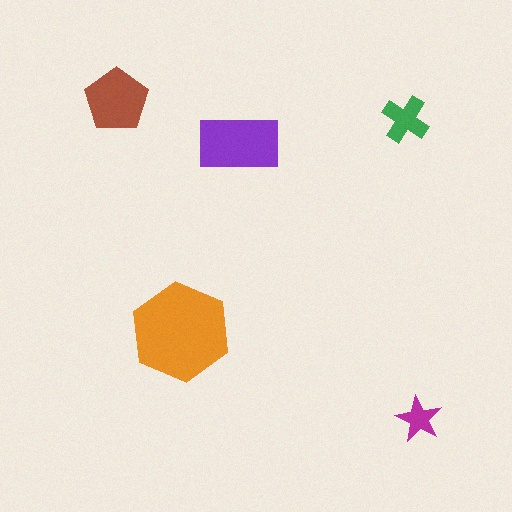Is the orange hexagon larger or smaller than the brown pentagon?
Larger.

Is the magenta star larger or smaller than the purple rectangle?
Smaller.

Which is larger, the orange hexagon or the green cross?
The orange hexagon.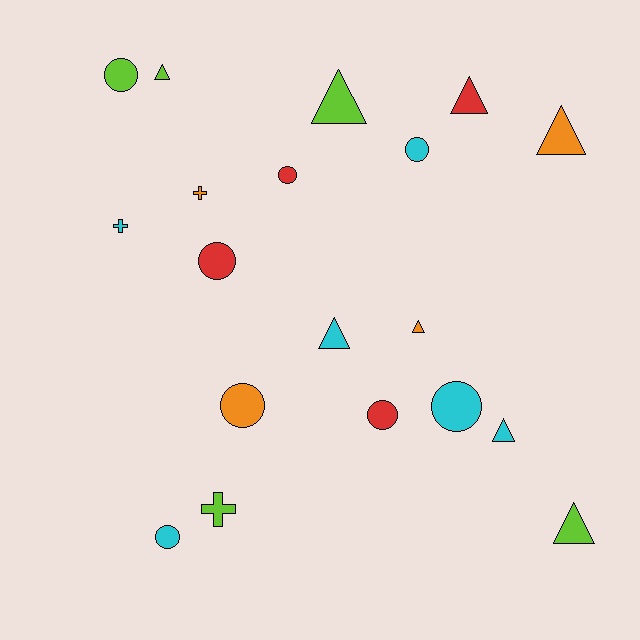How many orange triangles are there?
There are 2 orange triangles.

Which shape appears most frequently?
Circle, with 8 objects.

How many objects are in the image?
There are 19 objects.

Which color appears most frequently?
Cyan, with 6 objects.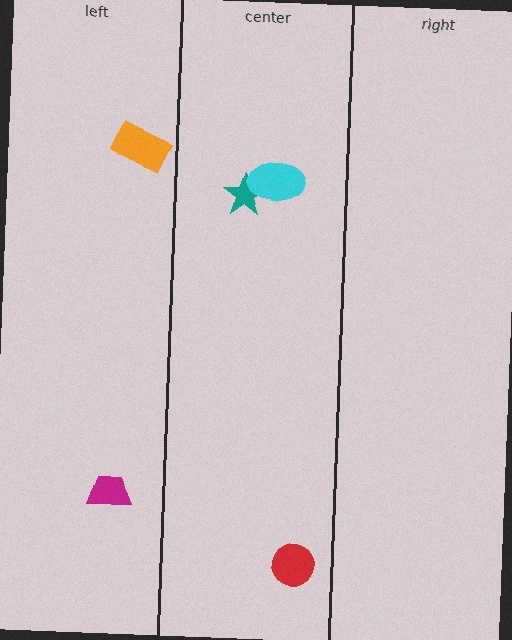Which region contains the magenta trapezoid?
The left region.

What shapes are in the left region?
The magenta trapezoid, the orange rectangle.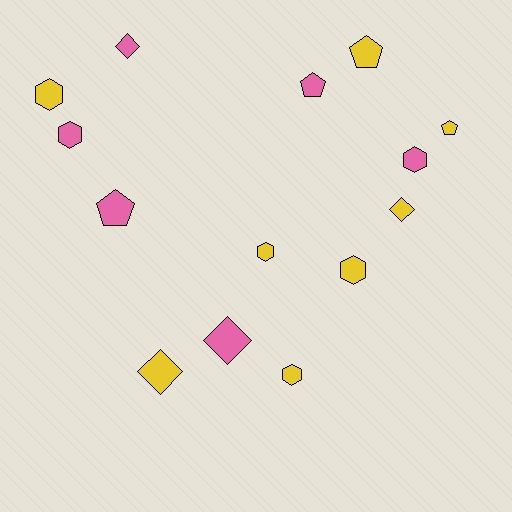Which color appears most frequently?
Yellow, with 8 objects.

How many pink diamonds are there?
There are 2 pink diamonds.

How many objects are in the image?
There are 14 objects.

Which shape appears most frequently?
Hexagon, with 6 objects.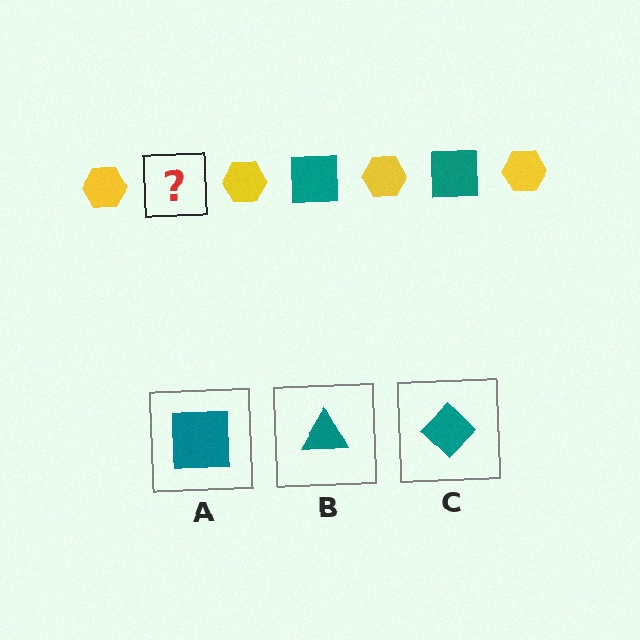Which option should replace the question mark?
Option A.